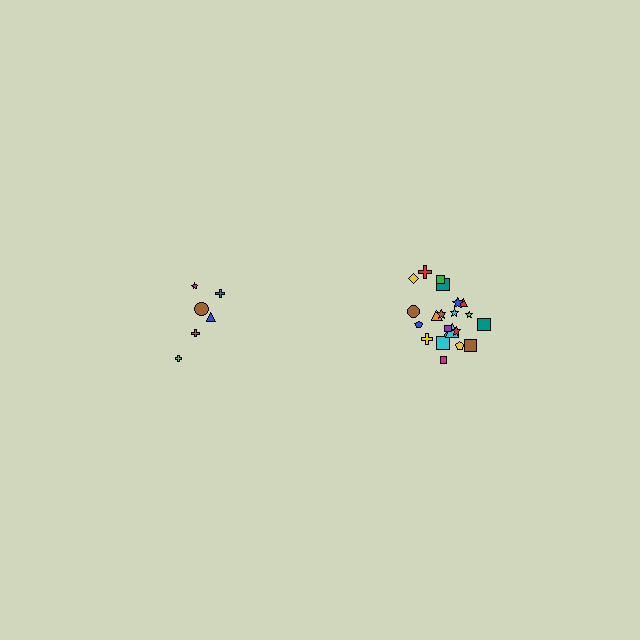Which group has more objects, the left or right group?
The right group.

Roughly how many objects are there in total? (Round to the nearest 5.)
Roughly 30 objects in total.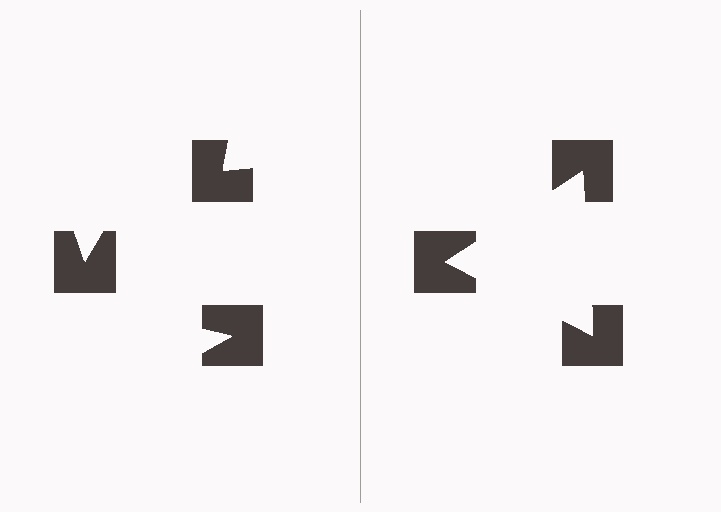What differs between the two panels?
The notched squares are positioned identically on both sides; only the wedge orientations differ. On the right they align to a triangle; on the left they are misaligned.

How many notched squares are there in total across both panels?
6 — 3 on each side.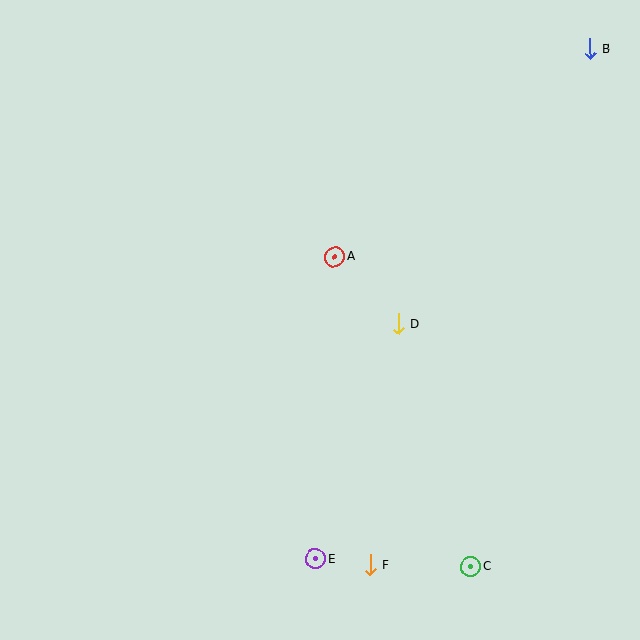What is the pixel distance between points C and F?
The distance between C and F is 101 pixels.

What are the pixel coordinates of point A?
Point A is at (334, 257).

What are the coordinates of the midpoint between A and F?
The midpoint between A and F is at (352, 411).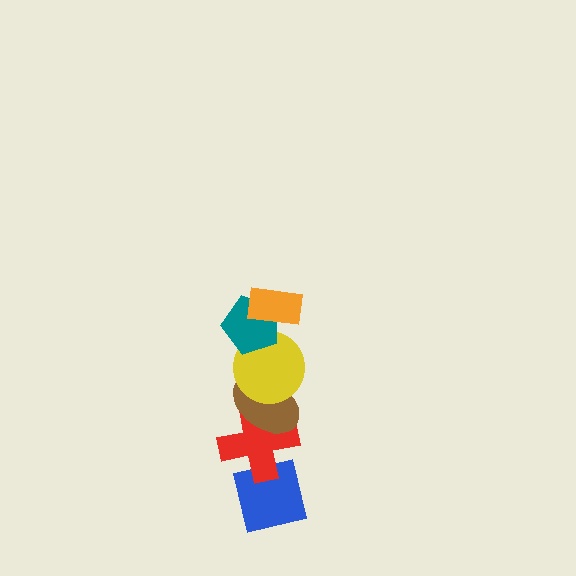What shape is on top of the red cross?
The brown ellipse is on top of the red cross.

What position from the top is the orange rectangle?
The orange rectangle is 1st from the top.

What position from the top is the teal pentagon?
The teal pentagon is 2nd from the top.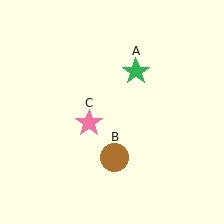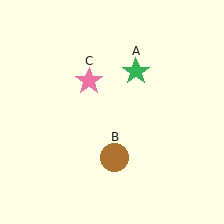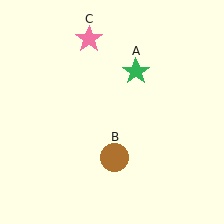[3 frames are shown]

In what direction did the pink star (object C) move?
The pink star (object C) moved up.